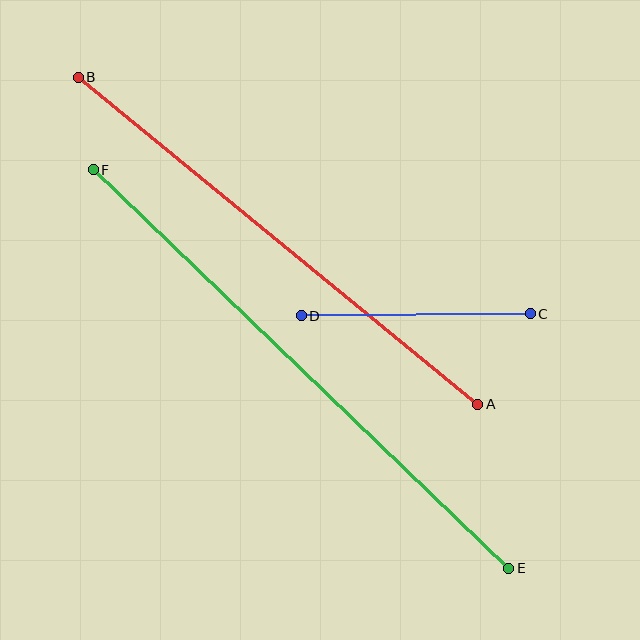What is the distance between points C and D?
The distance is approximately 229 pixels.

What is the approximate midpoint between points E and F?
The midpoint is at approximately (301, 369) pixels.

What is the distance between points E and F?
The distance is approximately 576 pixels.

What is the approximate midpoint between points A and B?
The midpoint is at approximately (278, 241) pixels.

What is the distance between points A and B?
The distance is approximately 516 pixels.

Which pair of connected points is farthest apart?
Points E and F are farthest apart.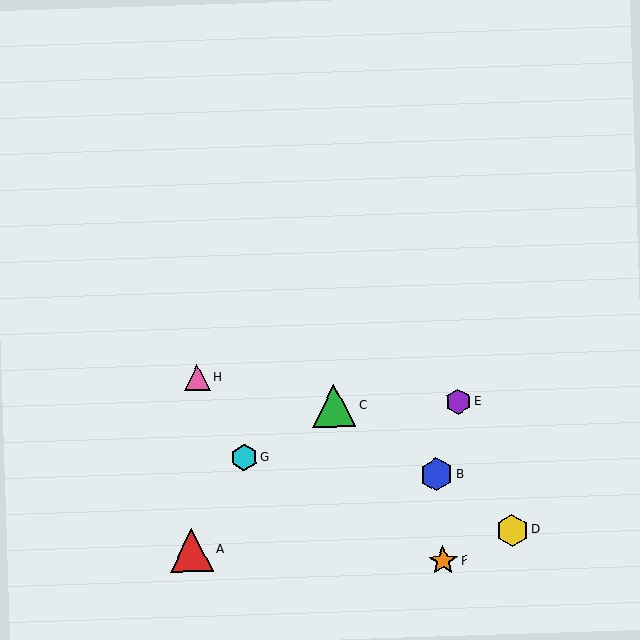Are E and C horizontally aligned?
Yes, both are at y≈401.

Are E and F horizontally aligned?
No, E is at y≈401 and F is at y≈561.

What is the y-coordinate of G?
Object G is at y≈457.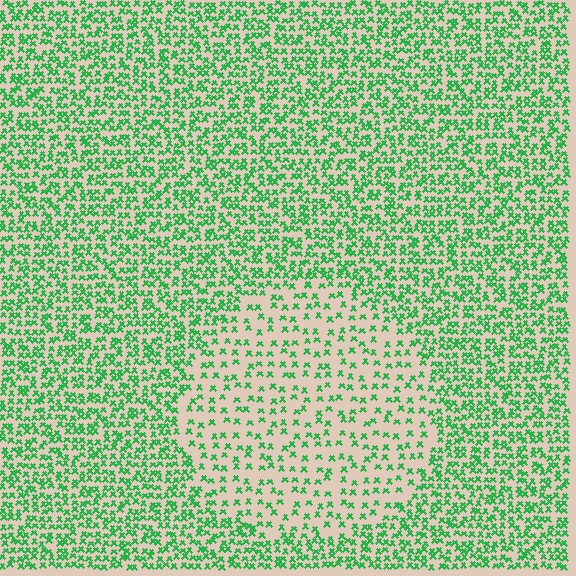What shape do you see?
I see a circle.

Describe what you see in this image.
The image contains small green elements arranged at two different densities. A circle-shaped region is visible where the elements are less densely packed than the surrounding area.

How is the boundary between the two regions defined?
The boundary is defined by a change in element density (approximately 2.2x ratio). All elements are the same color, size, and shape.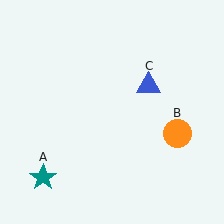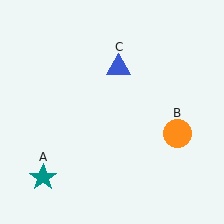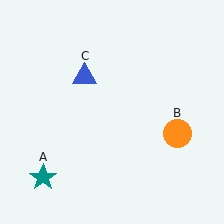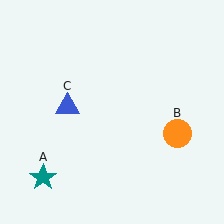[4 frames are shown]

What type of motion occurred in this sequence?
The blue triangle (object C) rotated counterclockwise around the center of the scene.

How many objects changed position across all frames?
1 object changed position: blue triangle (object C).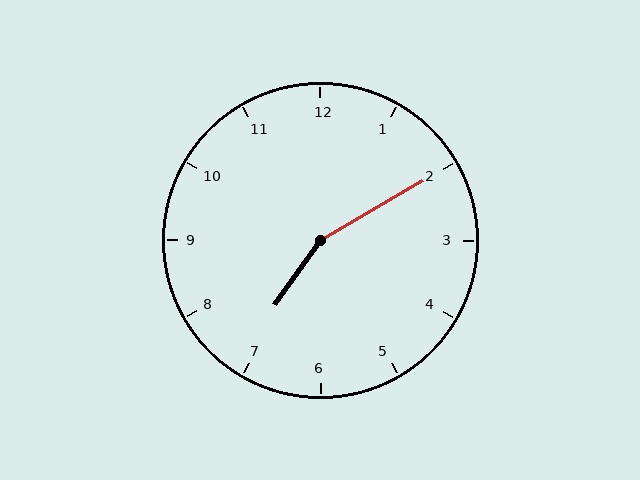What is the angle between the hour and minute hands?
Approximately 155 degrees.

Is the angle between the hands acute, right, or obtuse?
It is obtuse.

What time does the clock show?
7:10.